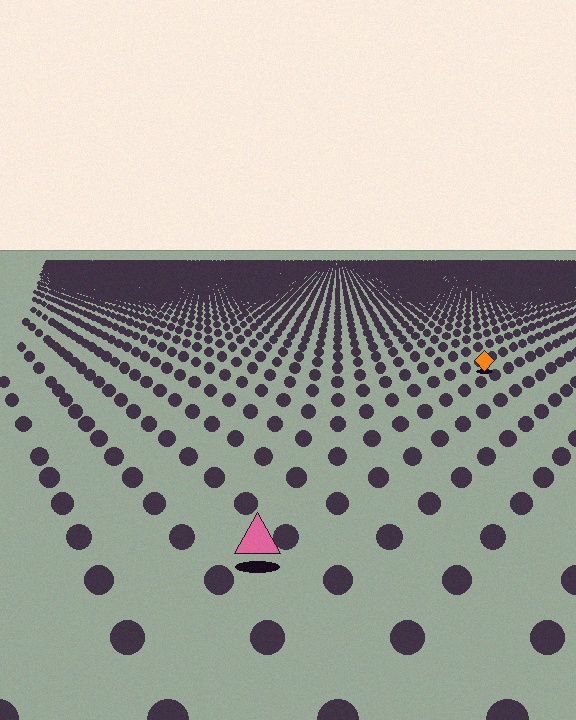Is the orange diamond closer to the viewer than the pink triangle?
No. The pink triangle is closer — you can tell from the texture gradient: the ground texture is coarser near it.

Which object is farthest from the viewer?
The orange diamond is farthest from the viewer. It appears smaller and the ground texture around it is denser.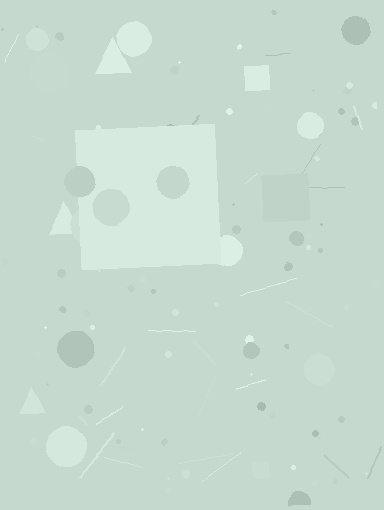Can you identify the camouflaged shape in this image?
The camouflaged shape is a square.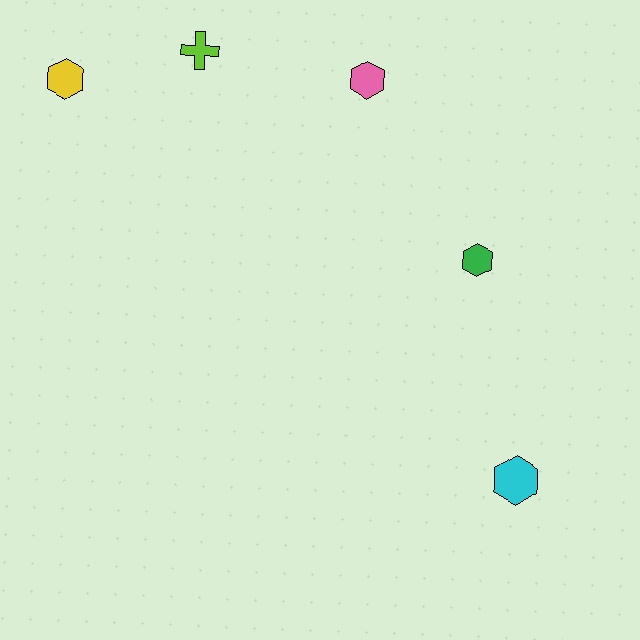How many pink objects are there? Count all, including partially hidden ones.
There is 1 pink object.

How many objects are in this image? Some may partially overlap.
There are 5 objects.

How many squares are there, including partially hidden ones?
There are no squares.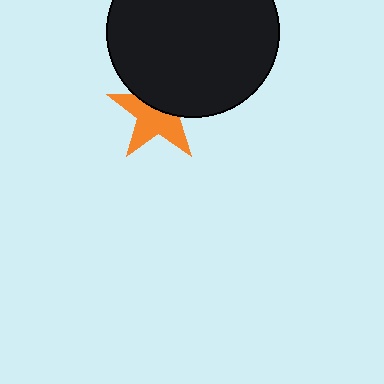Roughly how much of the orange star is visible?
About half of it is visible (roughly 56%).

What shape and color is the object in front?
The object in front is a black circle.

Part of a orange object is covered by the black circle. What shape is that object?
It is a star.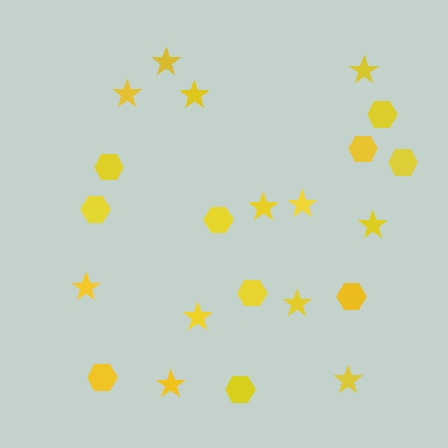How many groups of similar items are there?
There are 2 groups: one group of hexagons (10) and one group of stars (12).